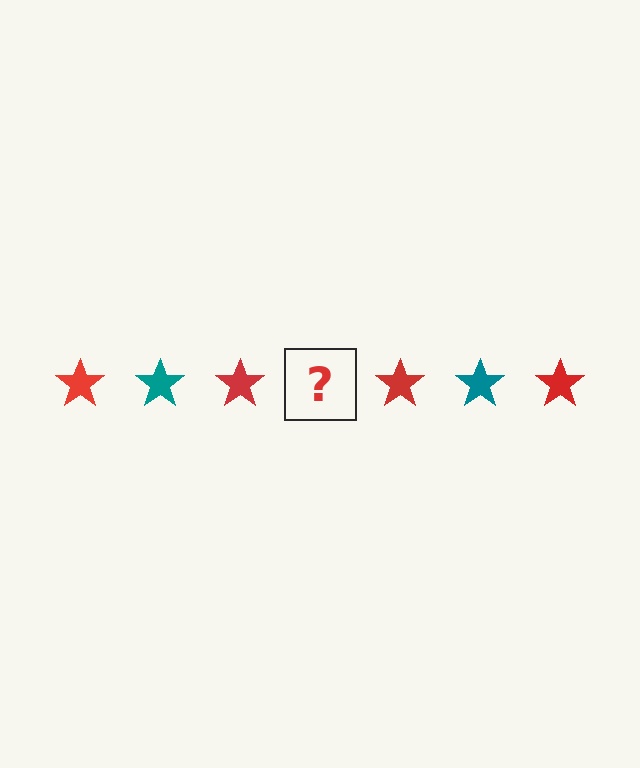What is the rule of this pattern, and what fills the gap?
The rule is that the pattern cycles through red, teal stars. The gap should be filled with a teal star.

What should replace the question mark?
The question mark should be replaced with a teal star.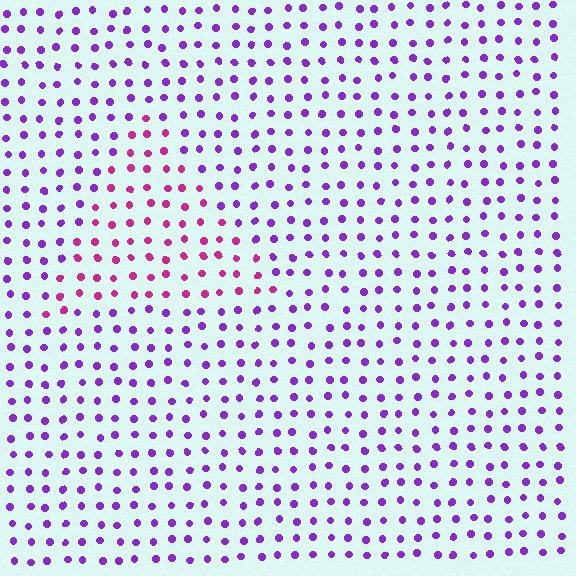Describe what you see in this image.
The image is filled with small purple elements in a uniform arrangement. A triangle-shaped region is visible where the elements are tinted to a slightly different hue, forming a subtle color boundary.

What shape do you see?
I see a triangle.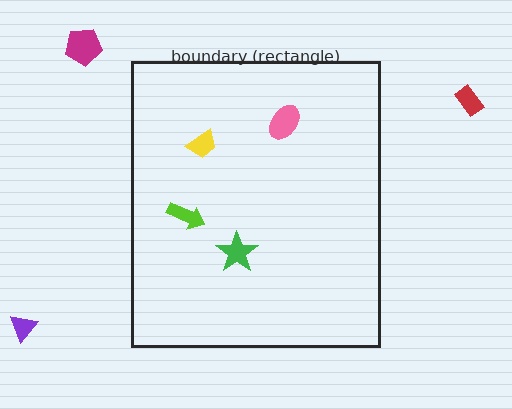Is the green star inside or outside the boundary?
Inside.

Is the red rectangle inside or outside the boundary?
Outside.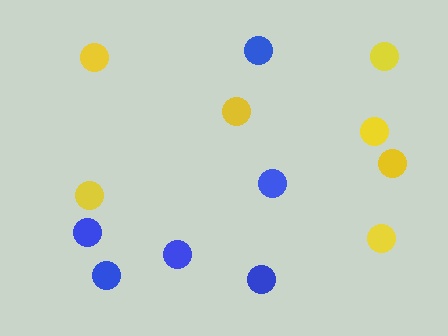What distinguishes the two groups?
There are 2 groups: one group of yellow circles (7) and one group of blue circles (6).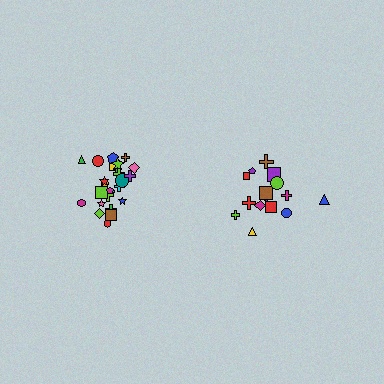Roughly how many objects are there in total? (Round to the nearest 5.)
Roughly 40 objects in total.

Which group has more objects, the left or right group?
The left group.